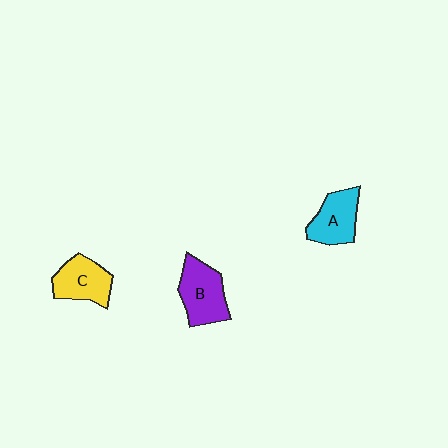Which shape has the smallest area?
Shape A (cyan).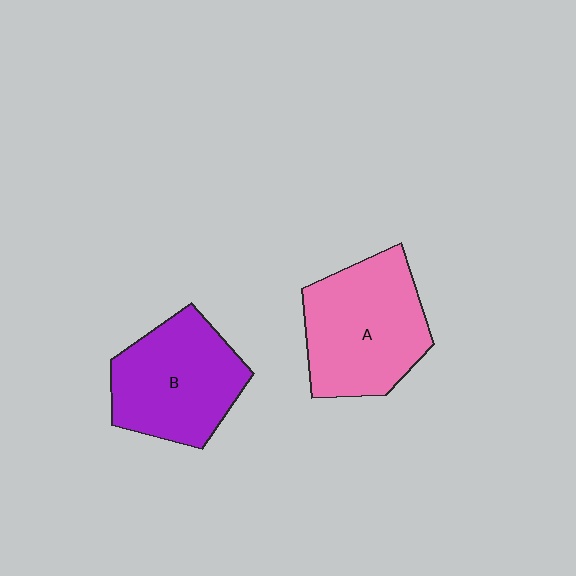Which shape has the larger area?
Shape A (pink).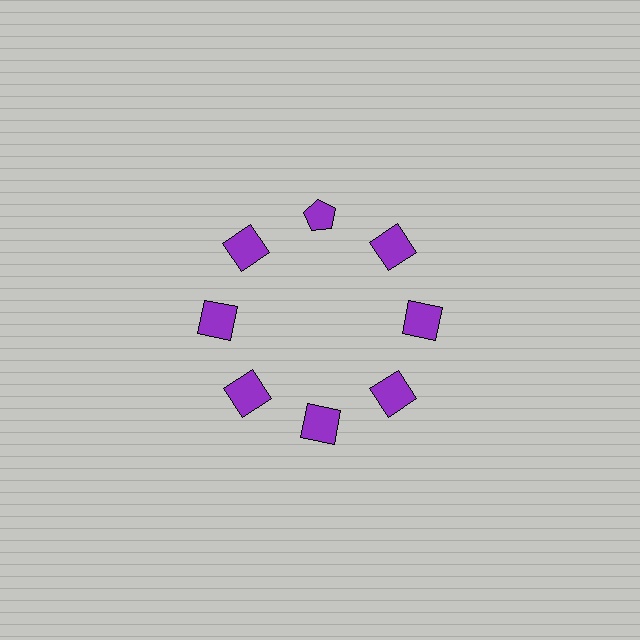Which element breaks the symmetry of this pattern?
The purple pentagon at roughly the 12 o'clock position breaks the symmetry. All other shapes are purple squares.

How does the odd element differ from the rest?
It has a different shape: pentagon instead of square.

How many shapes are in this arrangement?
There are 8 shapes arranged in a ring pattern.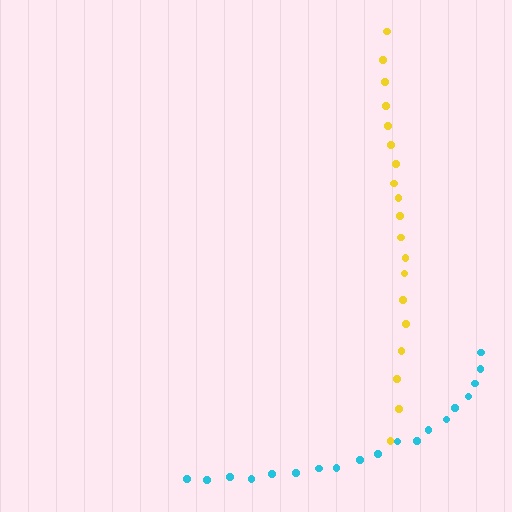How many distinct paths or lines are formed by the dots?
There are 2 distinct paths.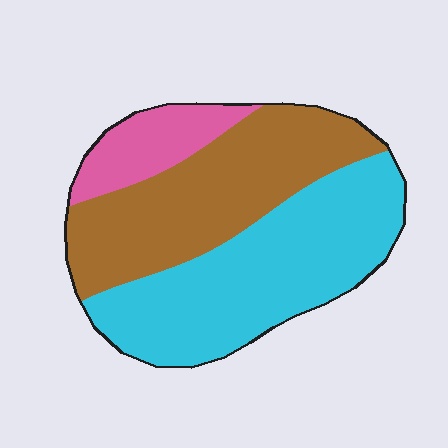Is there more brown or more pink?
Brown.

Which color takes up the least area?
Pink, at roughly 15%.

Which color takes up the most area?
Cyan, at roughly 45%.